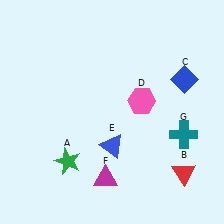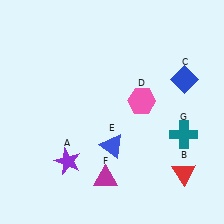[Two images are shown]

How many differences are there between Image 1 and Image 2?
There is 1 difference between the two images.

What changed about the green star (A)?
In Image 1, A is green. In Image 2, it changed to purple.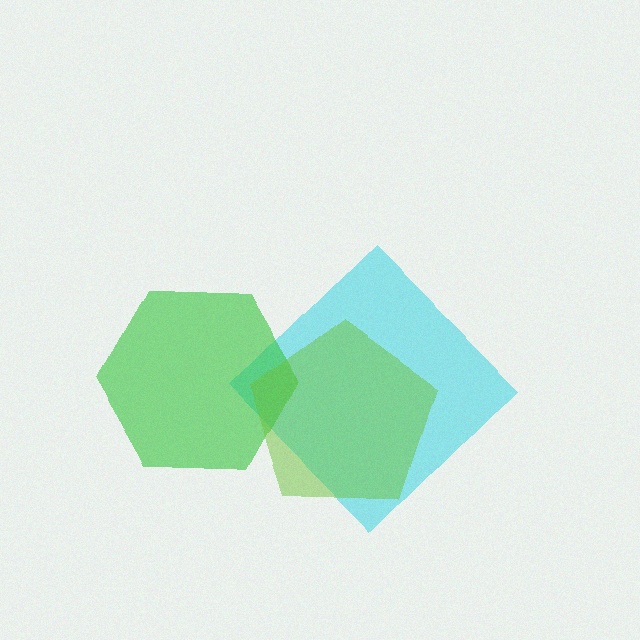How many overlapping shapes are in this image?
There are 3 overlapping shapes in the image.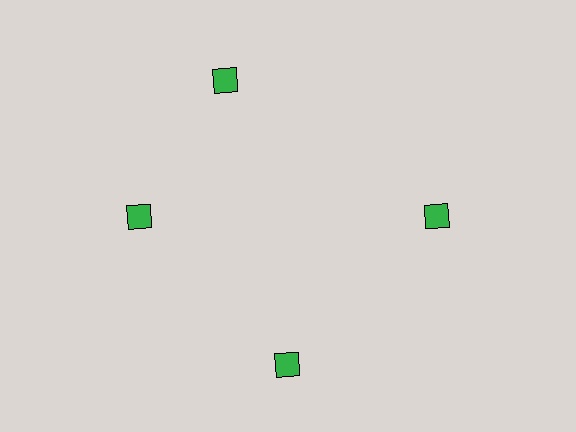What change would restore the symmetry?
The symmetry would be restored by rotating it back into even spacing with its neighbors so that all 4 squares sit at equal angles and equal distance from the center.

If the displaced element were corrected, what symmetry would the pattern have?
It would have 4-fold rotational symmetry — the pattern would map onto itself every 90 degrees.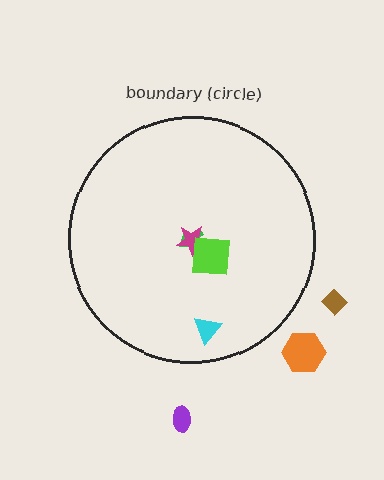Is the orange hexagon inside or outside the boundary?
Outside.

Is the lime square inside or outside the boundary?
Inside.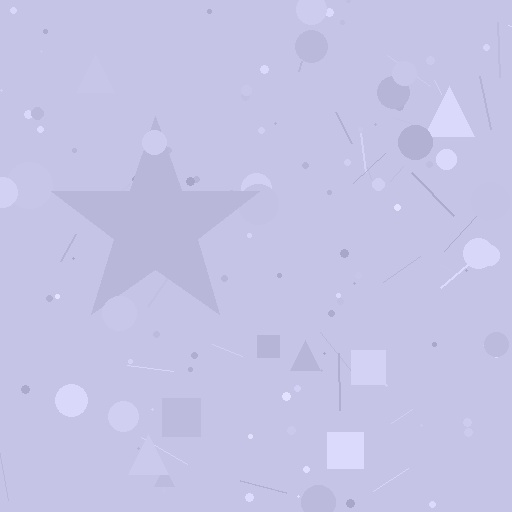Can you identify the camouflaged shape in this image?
The camouflaged shape is a star.